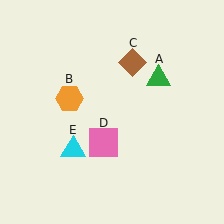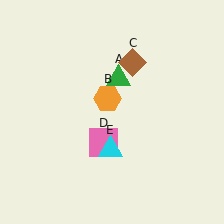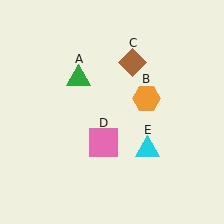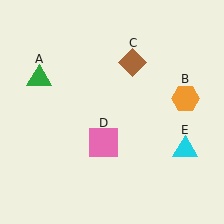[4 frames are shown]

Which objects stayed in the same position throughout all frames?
Brown diamond (object C) and pink square (object D) remained stationary.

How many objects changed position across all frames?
3 objects changed position: green triangle (object A), orange hexagon (object B), cyan triangle (object E).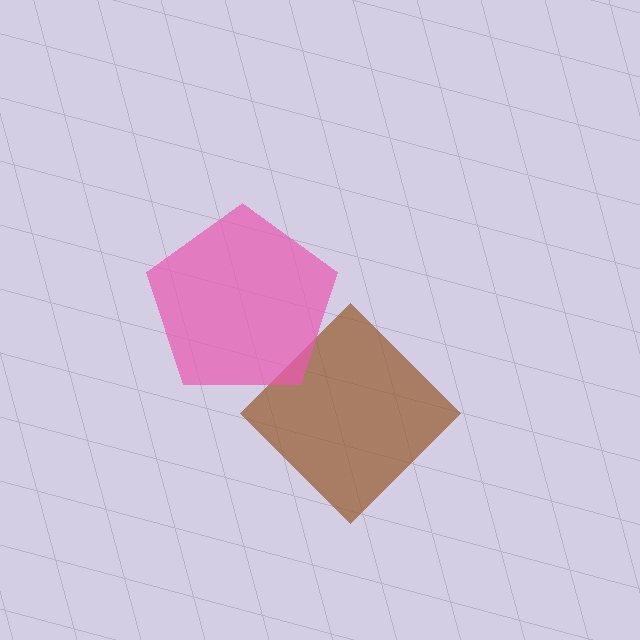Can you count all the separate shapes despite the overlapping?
Yes, there are 2 separate shapes.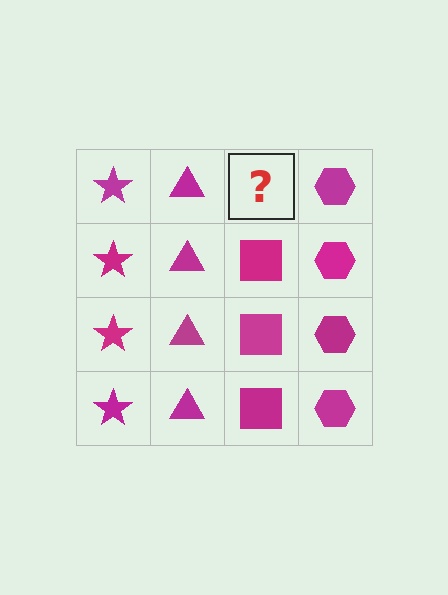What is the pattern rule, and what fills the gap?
The rule is that each column has a consistent shape. The gap should be filled with a magenta square.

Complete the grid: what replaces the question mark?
The question mark should be replaced with a magenta square.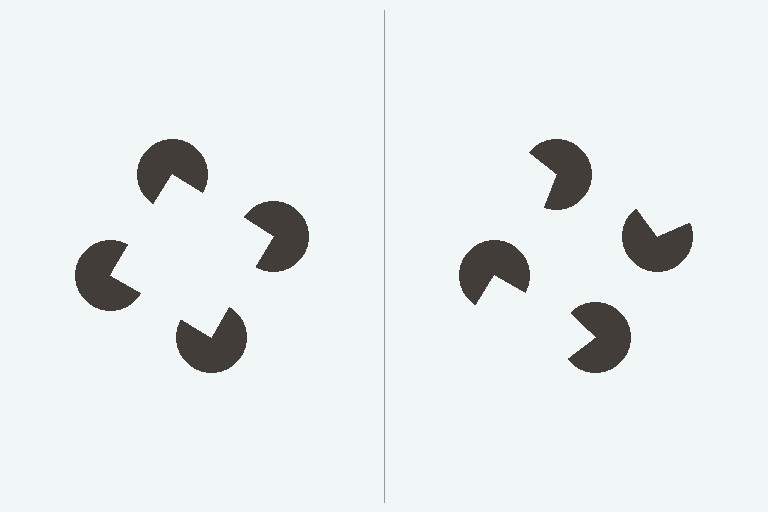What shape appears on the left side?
An illusory square.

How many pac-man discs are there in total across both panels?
8 — 4 on each side.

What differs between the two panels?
The pac-man discs are positioned identically on both sides; only the wedge orientations differ. On the left they align to a square; on the right they are misaligned.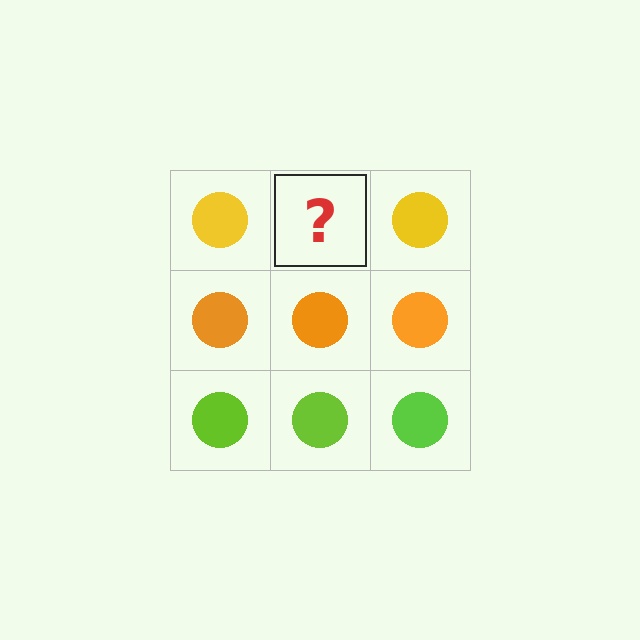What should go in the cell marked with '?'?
The missing cell should contain a yellow circle.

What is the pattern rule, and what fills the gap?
The rule is that each row has a consistent color. The gap should be filled with a yellow circle.